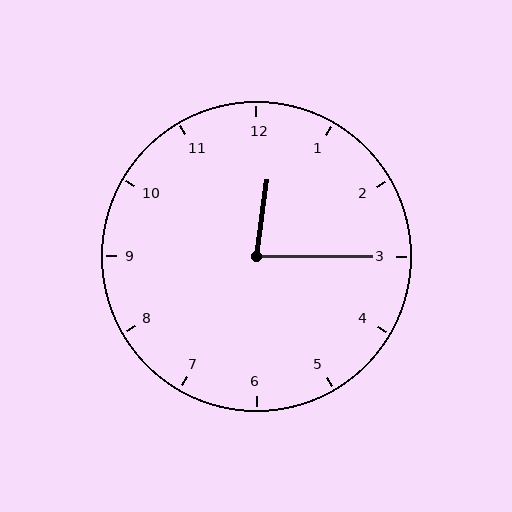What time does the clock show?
12:15.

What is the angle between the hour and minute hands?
Approximately 82 degrees.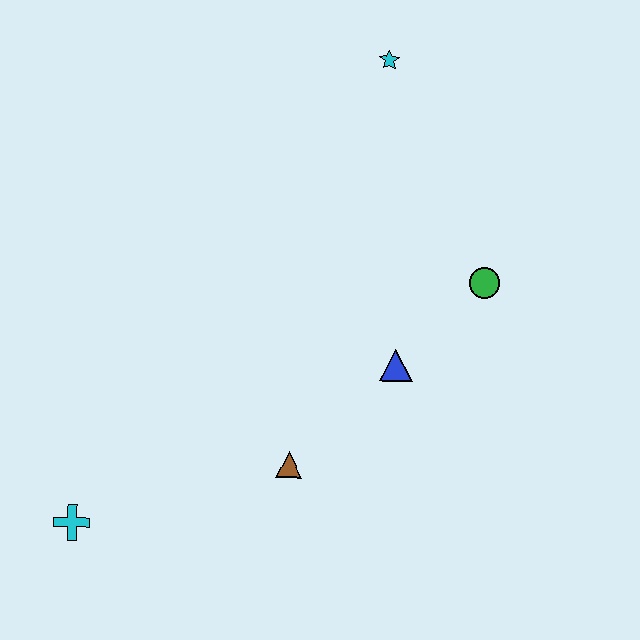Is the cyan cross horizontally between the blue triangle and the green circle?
No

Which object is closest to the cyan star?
The green circle is closest to the cyan star.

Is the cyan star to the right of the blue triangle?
No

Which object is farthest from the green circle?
The cyan cross is farthest from the green circle.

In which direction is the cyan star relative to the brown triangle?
The cyan star is above the brown triangle.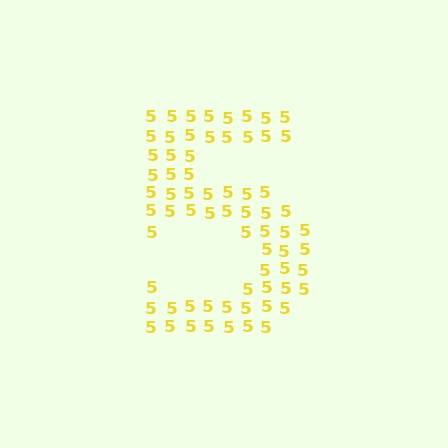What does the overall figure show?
The overall figure shows the digit 5.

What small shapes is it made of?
It is made of small digit 5's.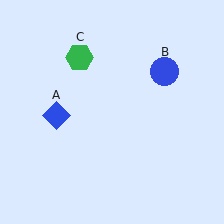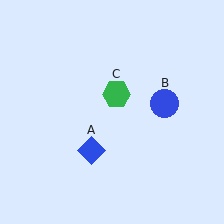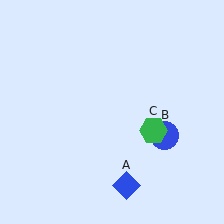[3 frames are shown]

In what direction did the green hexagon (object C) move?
The green hexagon (object C) moved down and to the right.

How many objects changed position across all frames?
3 objects changed position: blue diamond (object A), blue circle (object B), green hexagon (object C).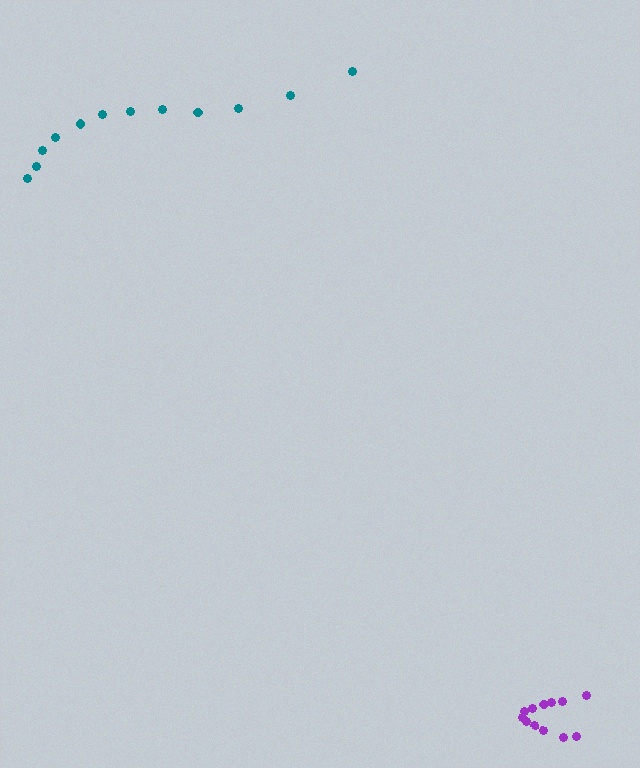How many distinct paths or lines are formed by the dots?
There are 2 distinct paths.